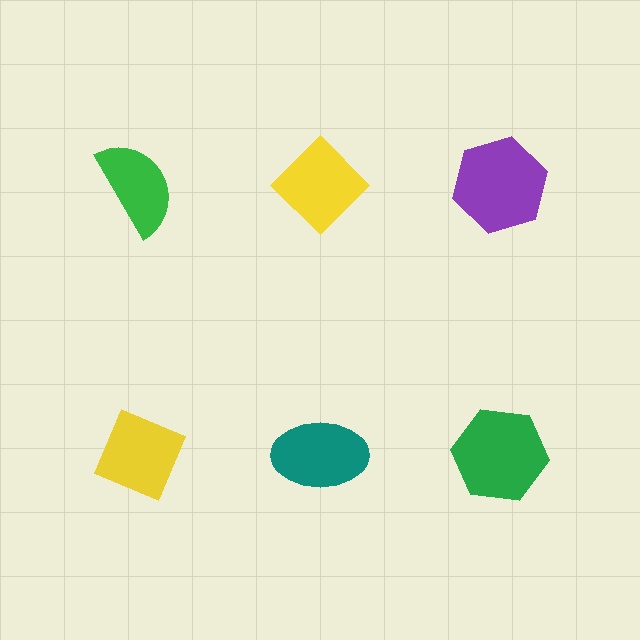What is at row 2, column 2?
A teal ellipse.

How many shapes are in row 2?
3 shapes.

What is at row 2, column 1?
A yellow diamond.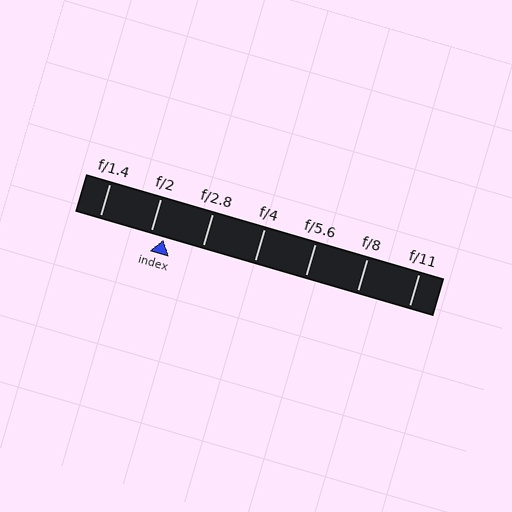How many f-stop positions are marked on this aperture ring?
There are 7 f-stop positions marked.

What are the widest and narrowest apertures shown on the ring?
The widest aperture shown is f/1.4 and the narrowest is f/11.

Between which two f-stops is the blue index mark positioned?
The index mark is between f/2 and f/2.8.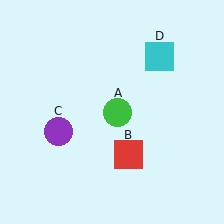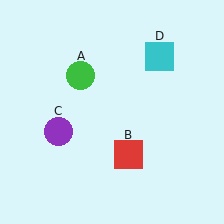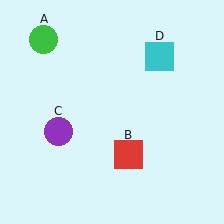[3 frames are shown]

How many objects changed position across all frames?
1 object changed position: green circle (object A).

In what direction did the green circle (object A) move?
The green circle (object A) moved up and to the left.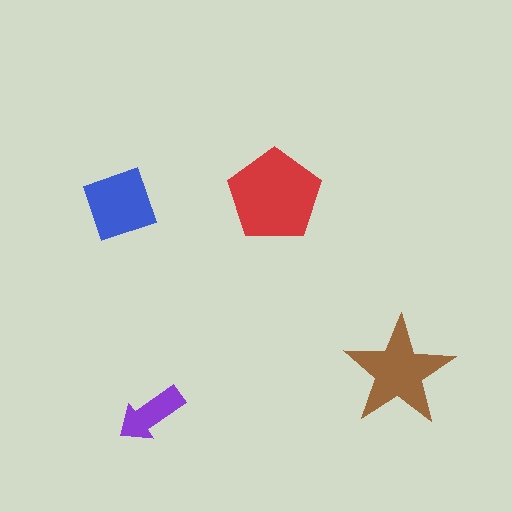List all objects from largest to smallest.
The red pentagon, the brown star, the blue square, the purple arrow.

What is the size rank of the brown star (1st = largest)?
2nd.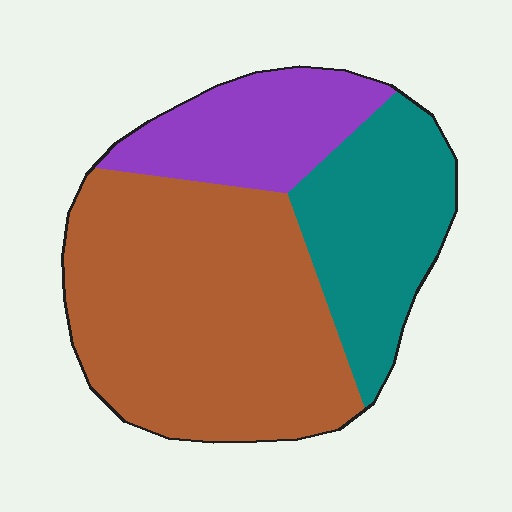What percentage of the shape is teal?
Teal takes up about one quarter (1/4) of the shape.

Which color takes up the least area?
Purple, at roughly 20%.